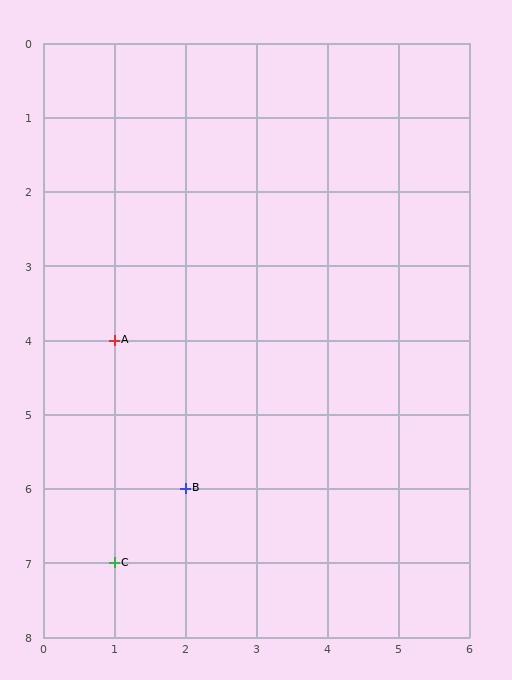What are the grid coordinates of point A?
Point A is at grid coordinates (1, 4).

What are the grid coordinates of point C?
Point C is at grid coordinates (1, 7).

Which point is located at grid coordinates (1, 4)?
Point A is at (1, 4).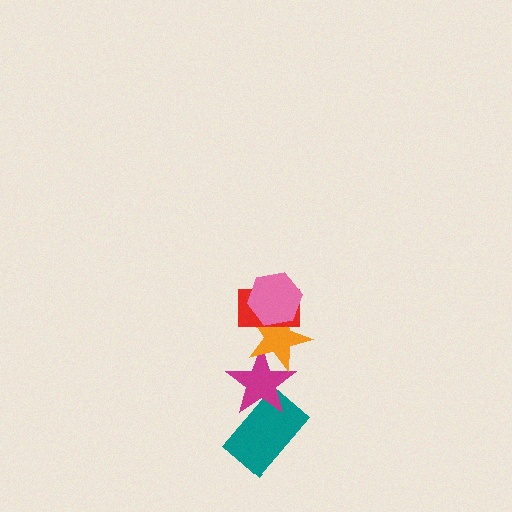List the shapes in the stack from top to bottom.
From top to bottom: the pink hexagon, the red rectangle, the orange star, the magenta star, the teal rectangle.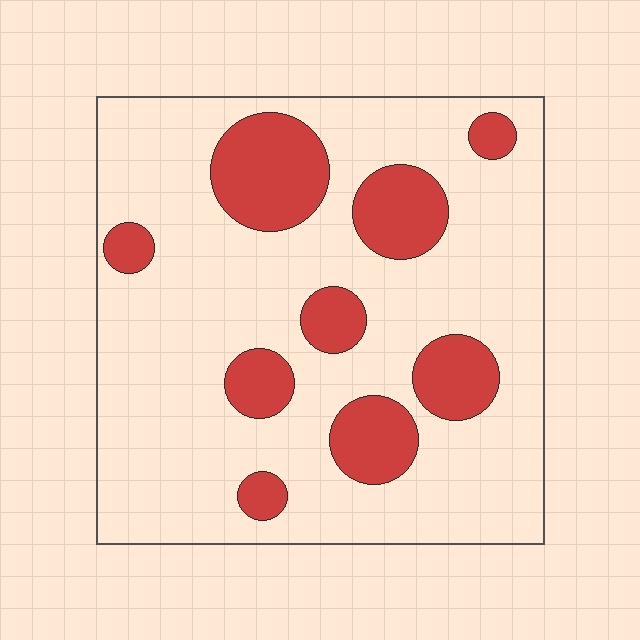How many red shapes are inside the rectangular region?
9.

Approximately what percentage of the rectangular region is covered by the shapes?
Approximately 20%.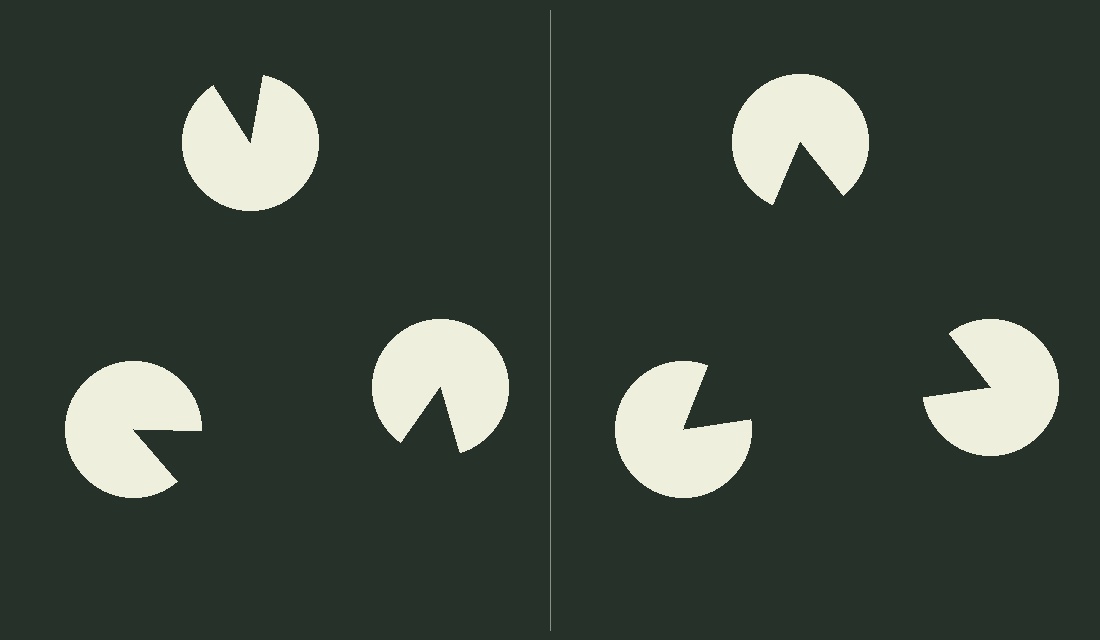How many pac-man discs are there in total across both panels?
6 — 3 on each side.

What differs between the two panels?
The pac-man discs are positioned identically on both sides; only the wedge orientations differ. On the right they align to a triangle; on the left they are misaligned.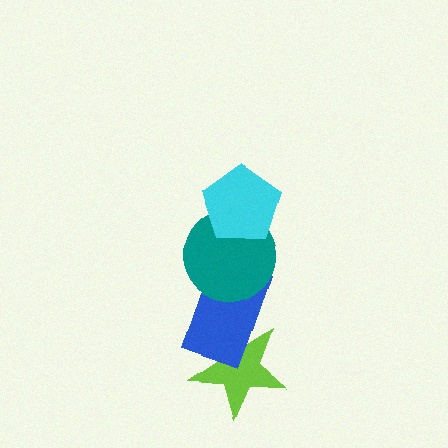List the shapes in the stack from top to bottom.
From top to bottom: the cyan pentagon, the teal circle, the blue rectangle, the lime star.